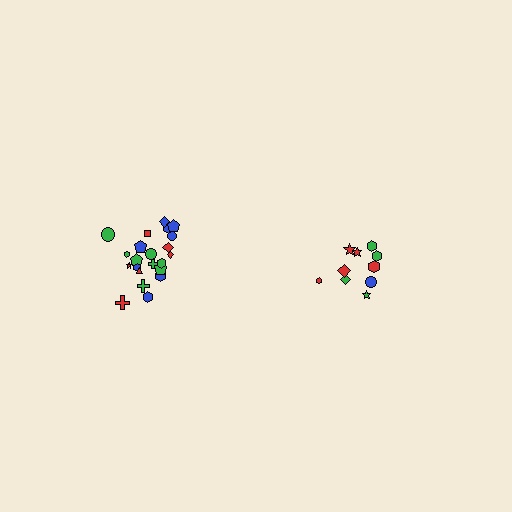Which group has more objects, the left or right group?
The left group.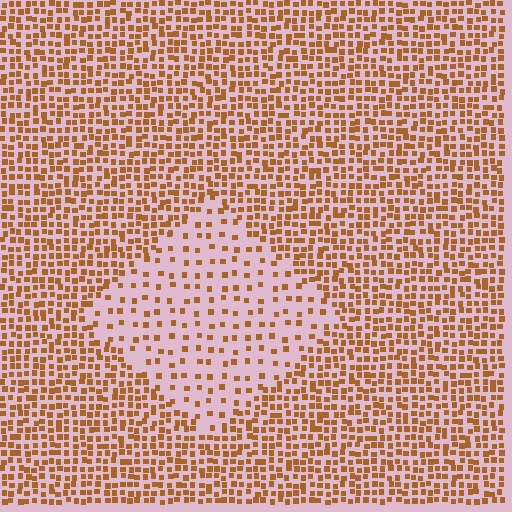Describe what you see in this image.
The image contains small brown elements arranged at two different densities. A diamond-shaped region is visible where the elements are less densely packed than the surrounding area.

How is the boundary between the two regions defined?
The boundary is defined by a change in element density (approximately 2.6x ratio). All elements are the same color, size, and shape.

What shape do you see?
I see a diamond.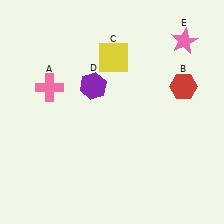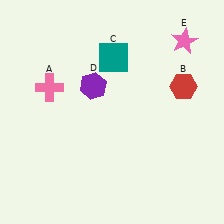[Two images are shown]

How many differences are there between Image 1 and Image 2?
There is 1 difference between the two images.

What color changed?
The square (C) changed from yellow in Image 1 to teal in Image 2.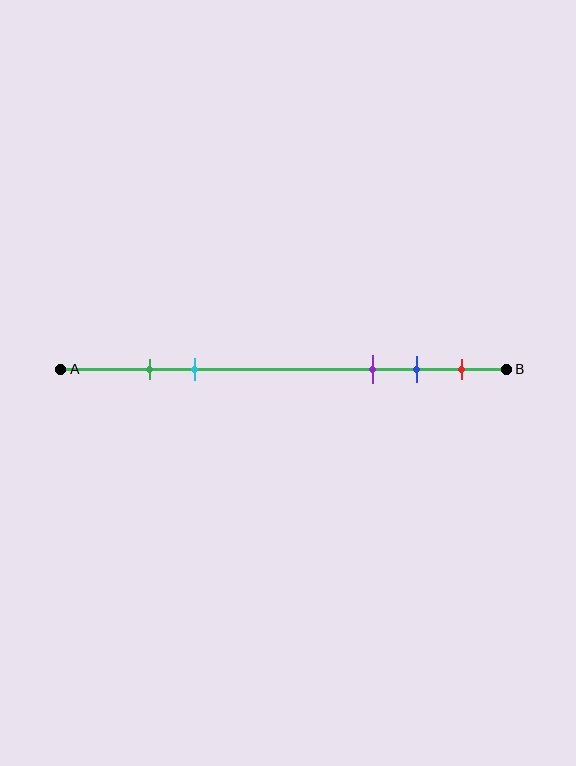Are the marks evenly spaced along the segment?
No, the marks are not evenly spaced.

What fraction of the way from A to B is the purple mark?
The purple mark is approximately 70% (0.7) of the way from A to B.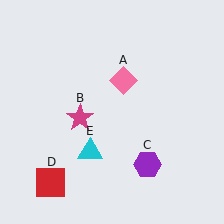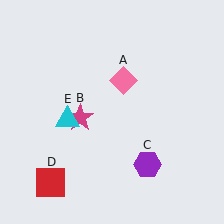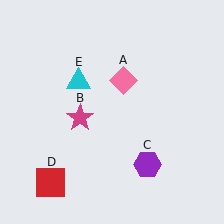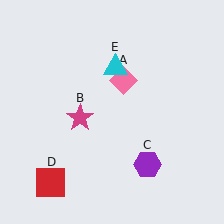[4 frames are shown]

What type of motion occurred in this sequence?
The cyan triangle (object E) rotated clockwise around the center of the scene.